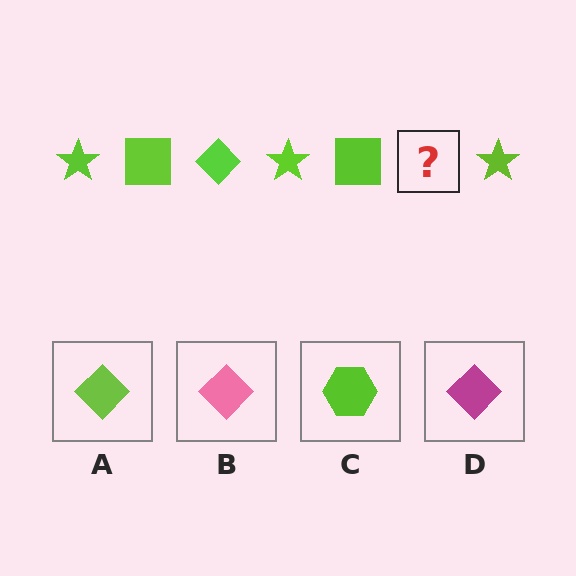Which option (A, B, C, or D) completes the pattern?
A.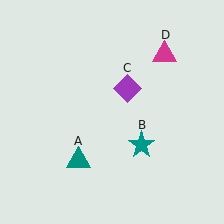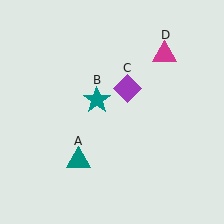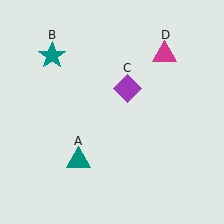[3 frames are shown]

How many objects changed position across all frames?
1 object changed position: teal star (object B).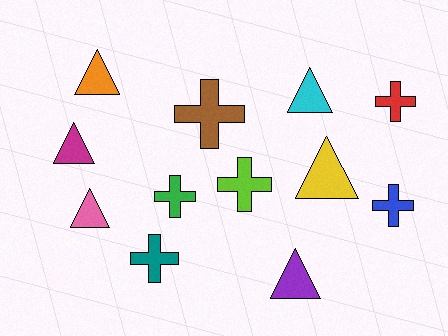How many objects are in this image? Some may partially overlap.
There are 12 objects.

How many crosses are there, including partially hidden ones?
There are 6 crosses.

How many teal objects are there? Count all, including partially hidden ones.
There is 1 teal object.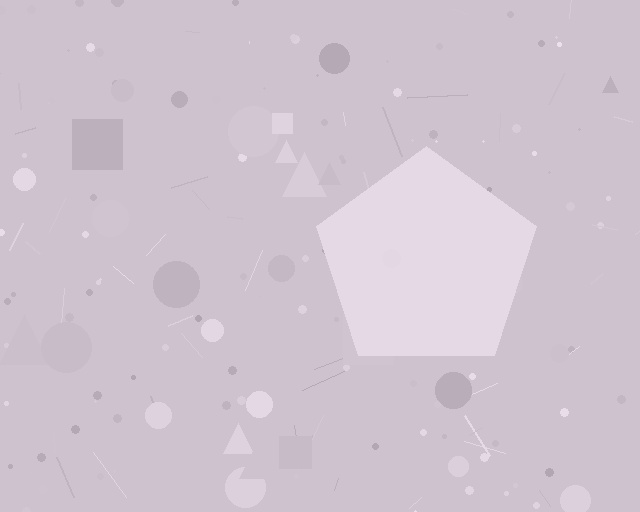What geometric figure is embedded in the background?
A pentagon is embedded in the background.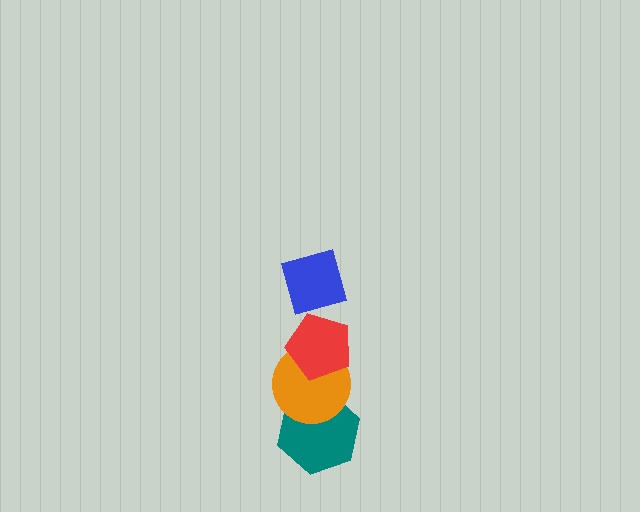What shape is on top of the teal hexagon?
The orange circle is on top of the teal hexagon.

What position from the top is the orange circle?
The orange circle is 3rd from the top.